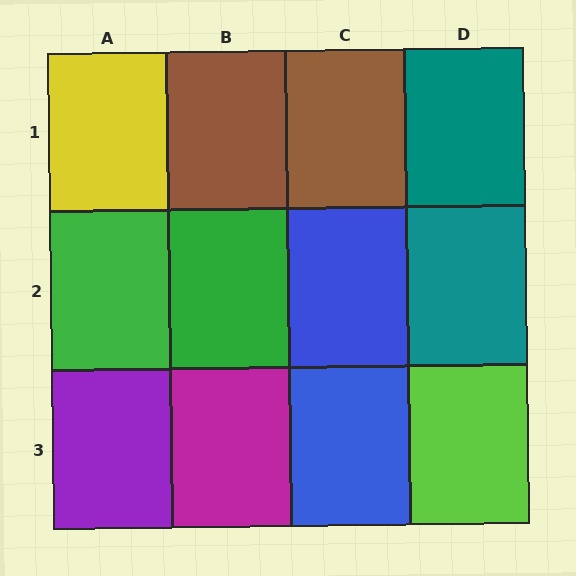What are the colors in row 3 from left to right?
Purple, magenta, blue, lime.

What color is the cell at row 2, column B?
Green.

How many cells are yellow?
1 cell is yellow.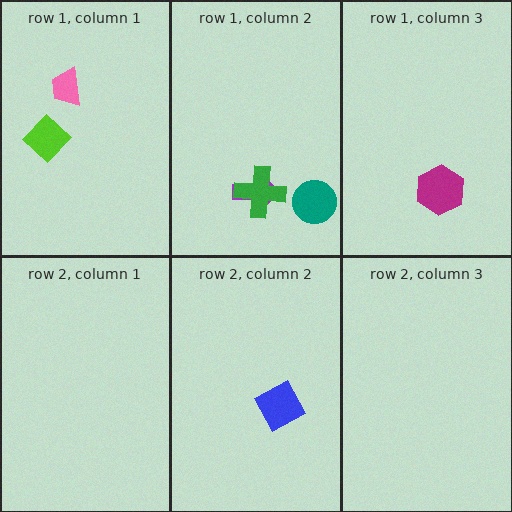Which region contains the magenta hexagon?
The row 1, column 3 region.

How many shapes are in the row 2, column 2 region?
1.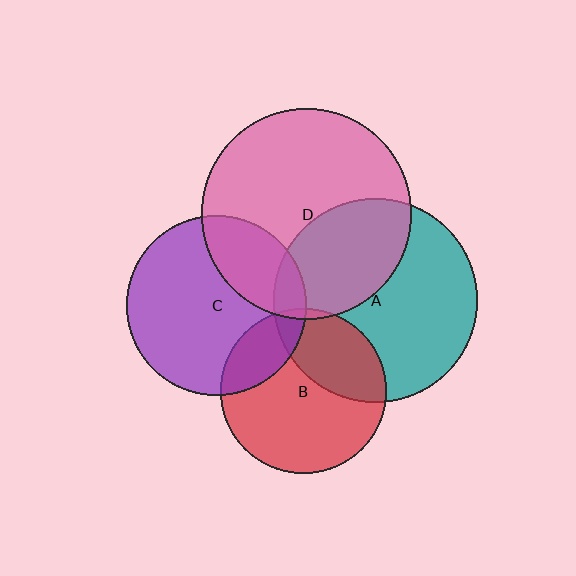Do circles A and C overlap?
Yes.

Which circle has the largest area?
Circle D (pink).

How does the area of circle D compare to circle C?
Approximately 1.4 times.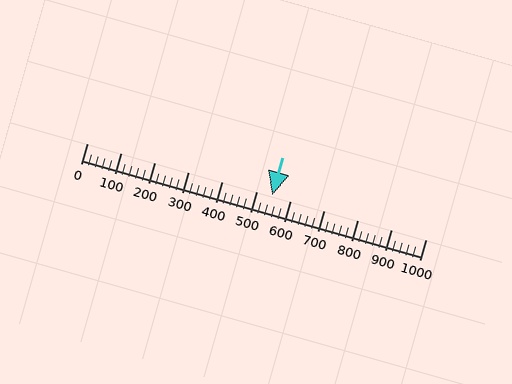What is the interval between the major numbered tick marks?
The major tick marks are spaced 100 units apart.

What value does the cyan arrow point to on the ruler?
The cyan arrow points to approximately 546.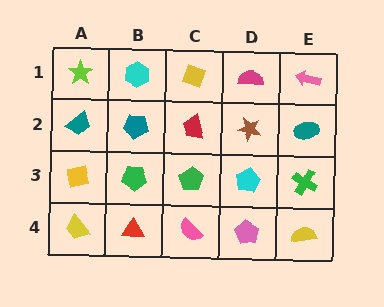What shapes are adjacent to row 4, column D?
A cyan pentagon (row 3, column D), a pink semicircle (row 4, column C), a yellow semicircle (row 4, column E).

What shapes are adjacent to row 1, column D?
A brown star (row 2, column D), a yellow diamond (row 1, column C), a pink arrow (row 1, column E).